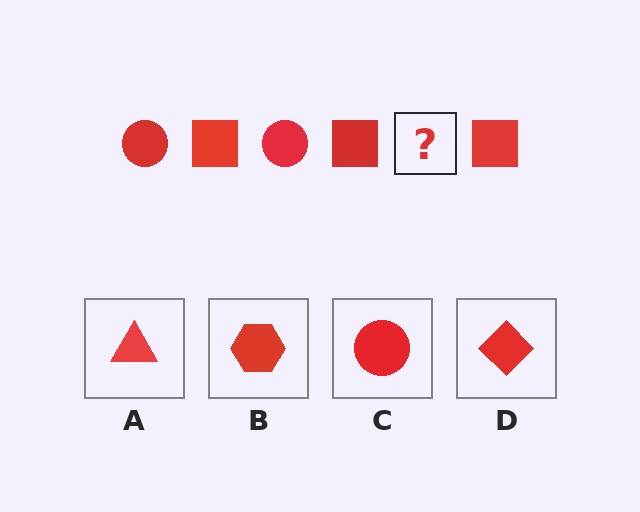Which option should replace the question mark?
Option C.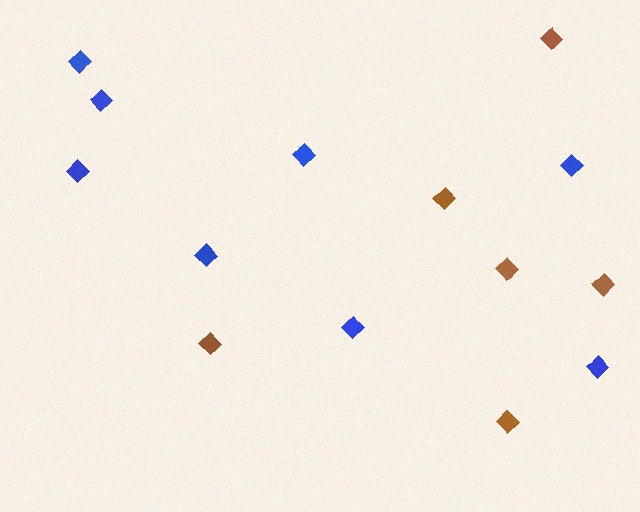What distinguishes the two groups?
There are 2 groups: one group of blue diamonds (8) and one group of brown diamonds (6).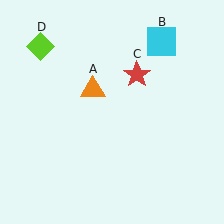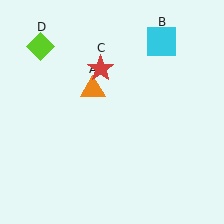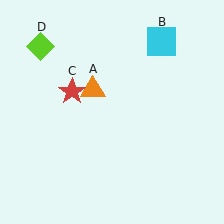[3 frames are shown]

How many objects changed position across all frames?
1 object changed position: red star (object C).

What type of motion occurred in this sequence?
The red star (object C) rotated counterclockwise around the center of the scene.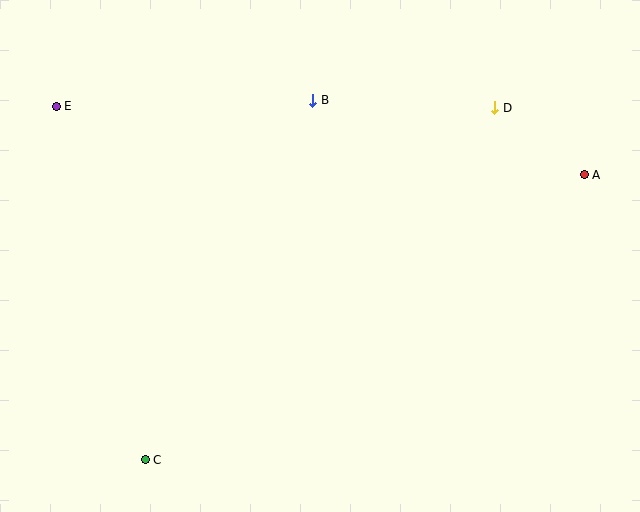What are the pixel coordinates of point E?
Point E is at (56, 106).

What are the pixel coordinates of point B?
Point B is at (313, 100).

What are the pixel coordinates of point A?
Point A is at (584, 175).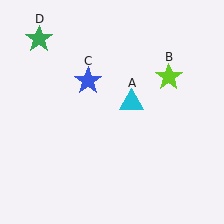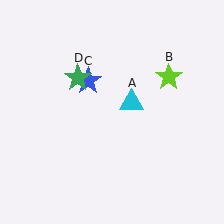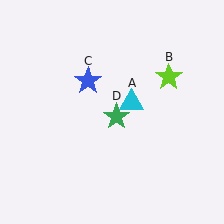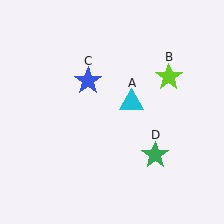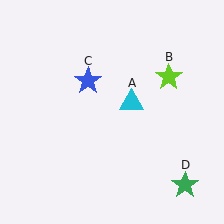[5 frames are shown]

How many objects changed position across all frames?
1 object changed position: green star (object D).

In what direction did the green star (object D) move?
The green star (object D) moved down and to the right.